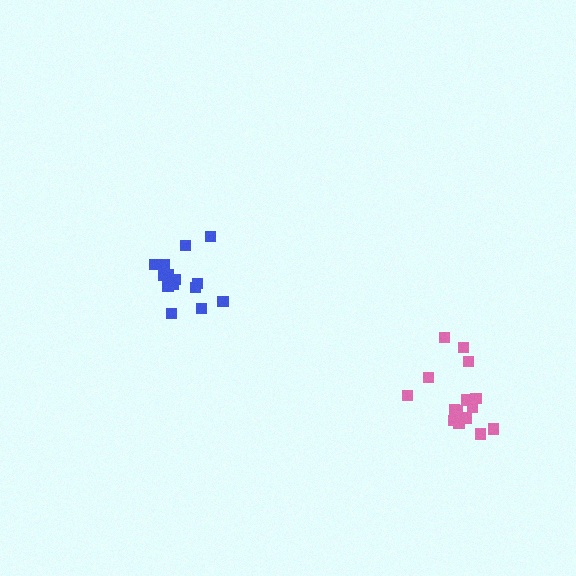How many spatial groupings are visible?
There are 2 spatial groupings.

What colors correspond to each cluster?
The clusters are colored: blue, pink.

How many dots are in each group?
Group 1: 14 dots, Group 2: 16 dots (30 total).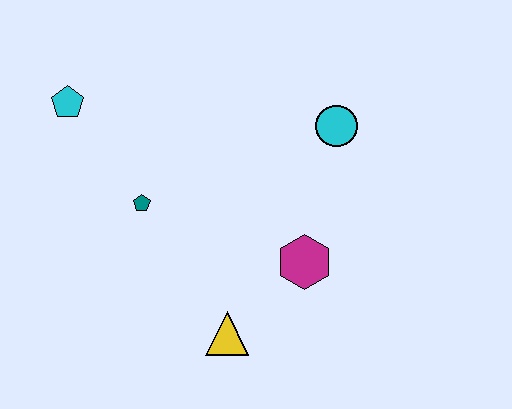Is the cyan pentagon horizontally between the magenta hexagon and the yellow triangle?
No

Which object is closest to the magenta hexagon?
The yellow triangle is closest to the magenta hexagon.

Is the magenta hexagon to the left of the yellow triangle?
No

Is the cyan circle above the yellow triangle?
Yes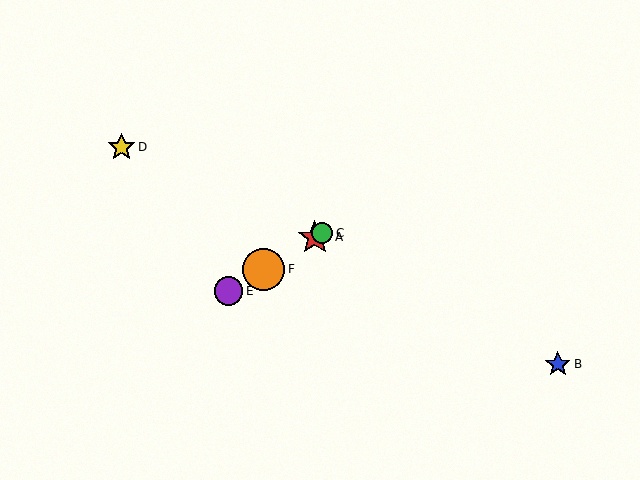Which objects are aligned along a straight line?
Objects A, C, E, F are aligned along a straight line.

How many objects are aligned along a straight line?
4 objects (A, C, E, F) are aligned along a straight line.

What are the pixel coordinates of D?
Object D is at (121, 147).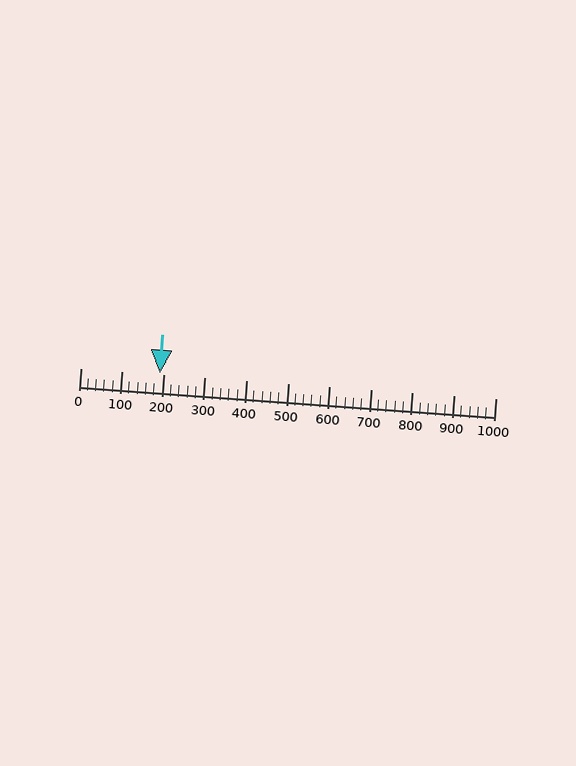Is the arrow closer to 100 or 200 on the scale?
The arrow is closer to 200.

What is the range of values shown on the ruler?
The ruler shows values from 0 to 1000.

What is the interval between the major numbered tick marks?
The major tick marks are spaced 100 units apart.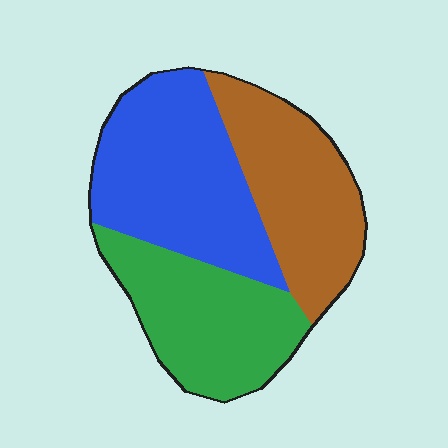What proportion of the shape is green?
Green covers roughly 30% of the shape.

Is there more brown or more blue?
Blue.